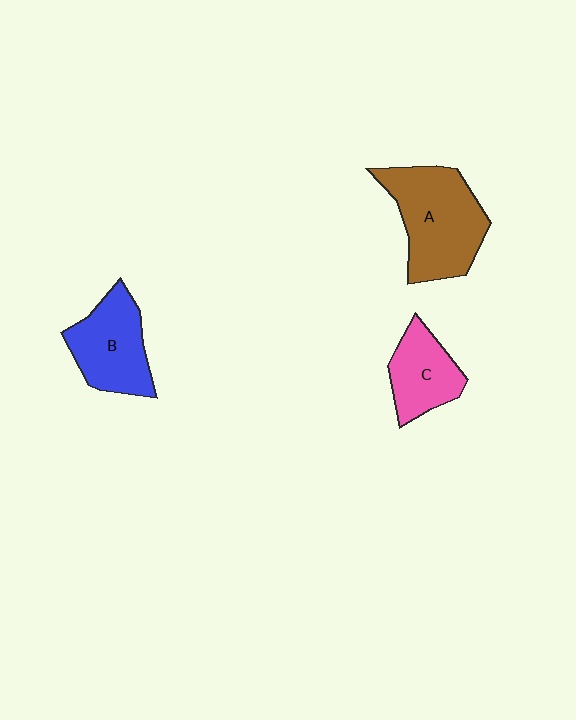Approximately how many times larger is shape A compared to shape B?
Approximately 1.4 times.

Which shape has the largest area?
Shape A (brown).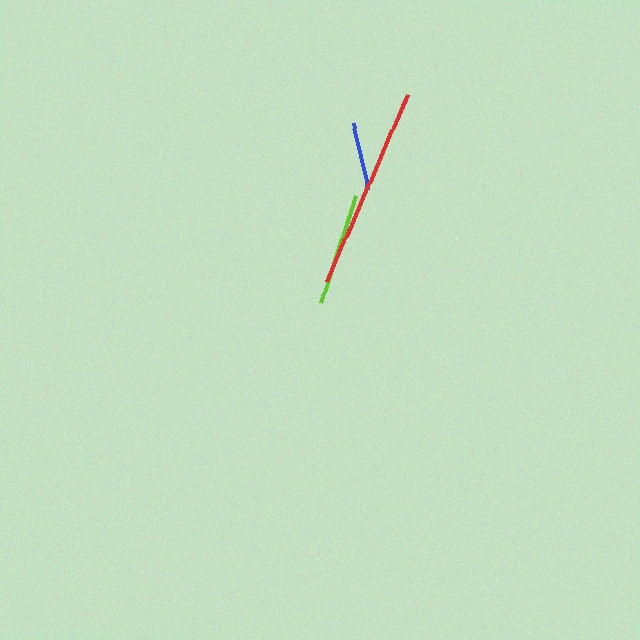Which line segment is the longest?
The red line is the longest at approximately 205 pixels.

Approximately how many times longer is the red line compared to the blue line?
The red line is approximately 3.0 times the length of the blue line.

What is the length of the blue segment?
The blue segment is approximately 68 pixels long.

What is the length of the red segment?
The red segment is approximately 205 pixels long.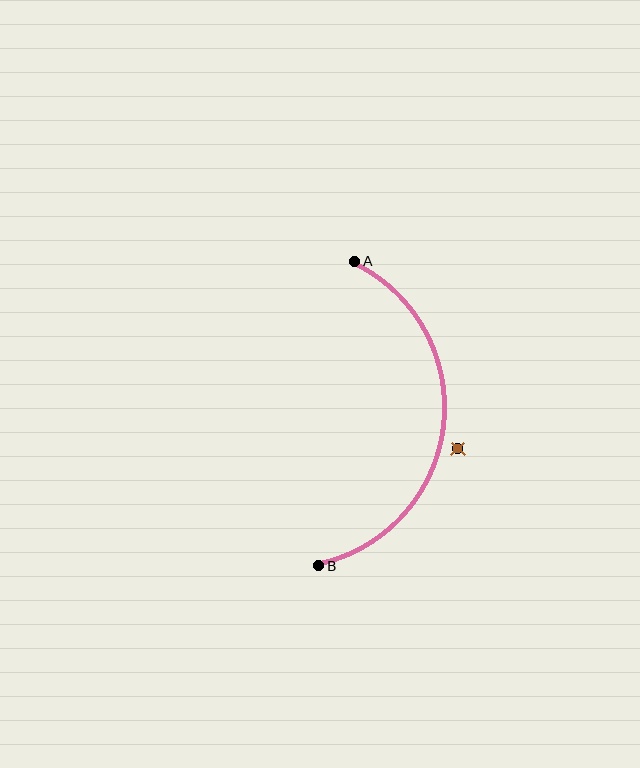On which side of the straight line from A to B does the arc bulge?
The arc bulges to the right of the straight line connecting A and B.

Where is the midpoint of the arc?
The arc midpoint is the point on the curve farthest from the straight line joining A and B. It sits to the right of that line.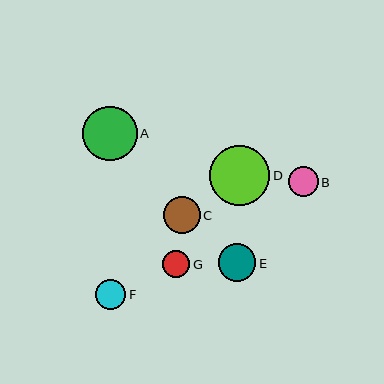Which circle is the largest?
Circle D is the largest with a size of approximately 60 pixels.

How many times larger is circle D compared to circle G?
Circle D is approximately 2.3 times the size of circle G.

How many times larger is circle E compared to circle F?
Circle E is approximately 1.2 times the size of circle F.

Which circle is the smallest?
Circle G is the smallest with a size of approximately 27 pixels.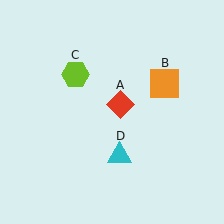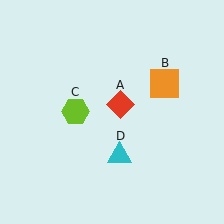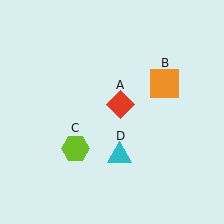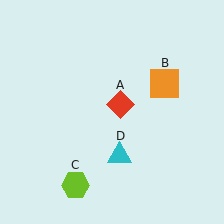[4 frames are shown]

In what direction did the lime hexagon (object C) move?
The lime hexagon (object C) moved down.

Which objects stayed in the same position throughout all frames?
Red diamond (object A) and orange square (object B) and cyan triangle (object D) remained stationary.